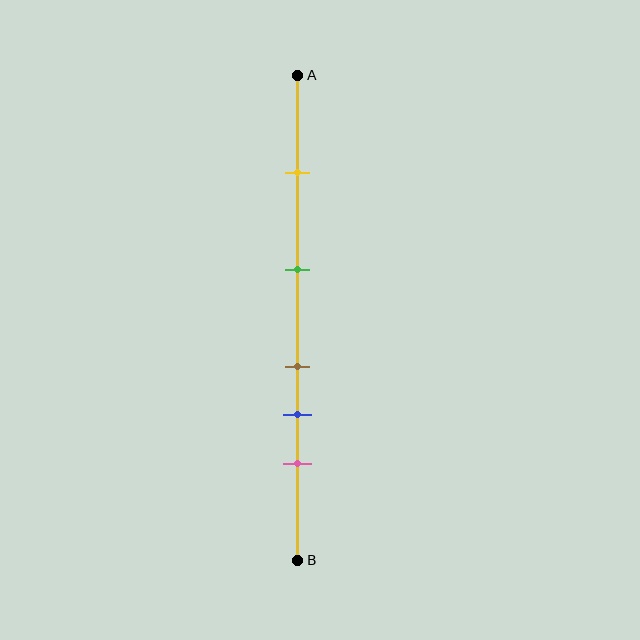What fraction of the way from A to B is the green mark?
The green mark is approximately 40% (0.4) of the way from A to B.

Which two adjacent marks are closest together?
The brown and blue marks are the closest adjacent pair.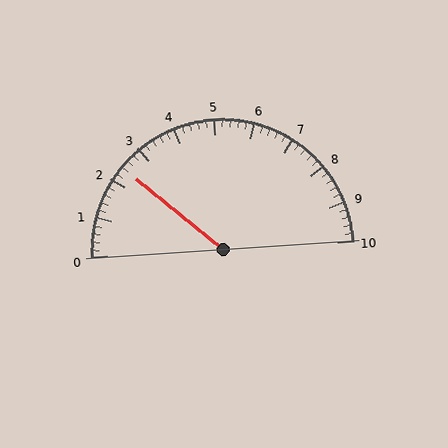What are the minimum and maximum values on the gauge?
The gauge ranges from 0 to 10.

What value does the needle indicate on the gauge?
The needle indicates approximately 2.4.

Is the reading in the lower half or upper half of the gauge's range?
The reading is in the lower half of the range (0 to 10).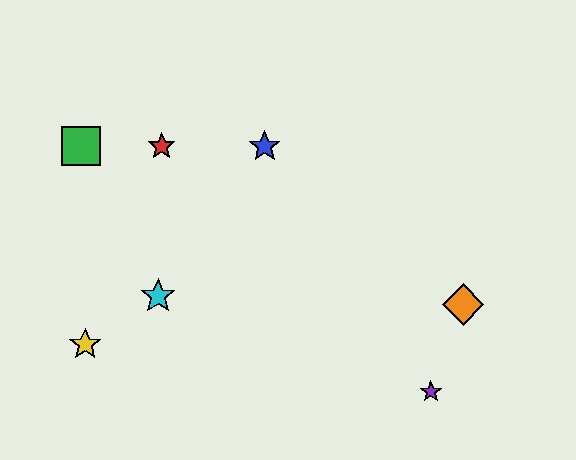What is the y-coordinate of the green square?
The green square is at y≈146.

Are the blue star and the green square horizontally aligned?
Yes, both are at y≈146.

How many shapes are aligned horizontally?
3 shapes (the red star, the blue star, the green square) are aligned horizontally.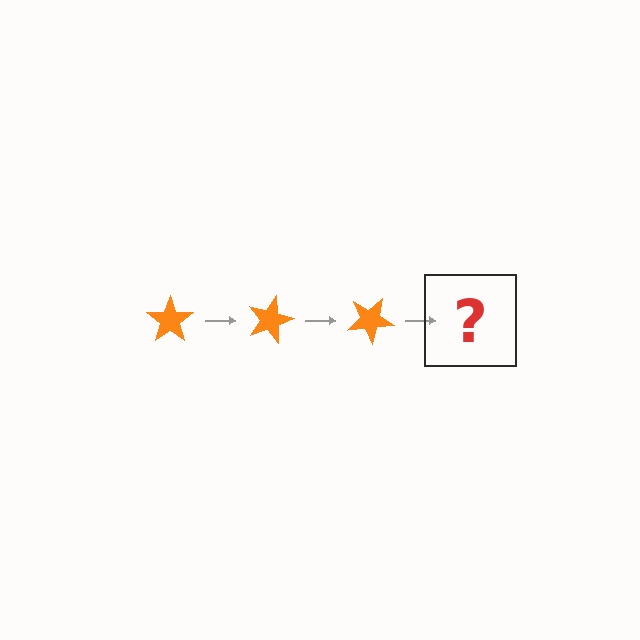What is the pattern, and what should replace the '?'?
The pattern is that the star rotates 15 degrees each step. The '?' should be an orange star rotated 45 degrees.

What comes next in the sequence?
The next element should be an orange star rotated 45 degrees.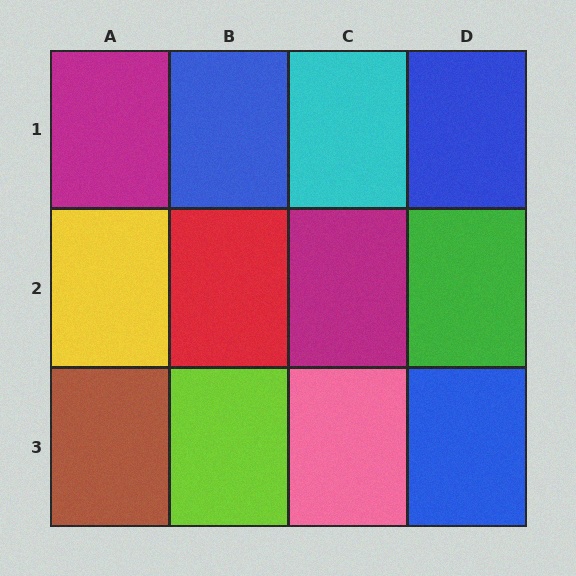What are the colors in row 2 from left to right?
Yellow, red, magenta, green.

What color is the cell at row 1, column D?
Blue.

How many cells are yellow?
1 cell is yellow.